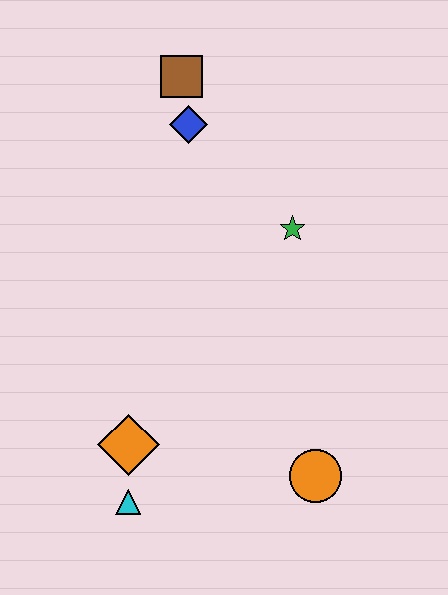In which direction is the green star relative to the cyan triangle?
The green star is above the cyan triangle.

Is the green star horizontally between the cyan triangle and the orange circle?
Yes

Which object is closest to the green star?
The blue diamond is closest to the green star.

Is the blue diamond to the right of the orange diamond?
Yes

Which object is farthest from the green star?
The cyan triangle is farthest from the green star.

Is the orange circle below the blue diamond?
Yes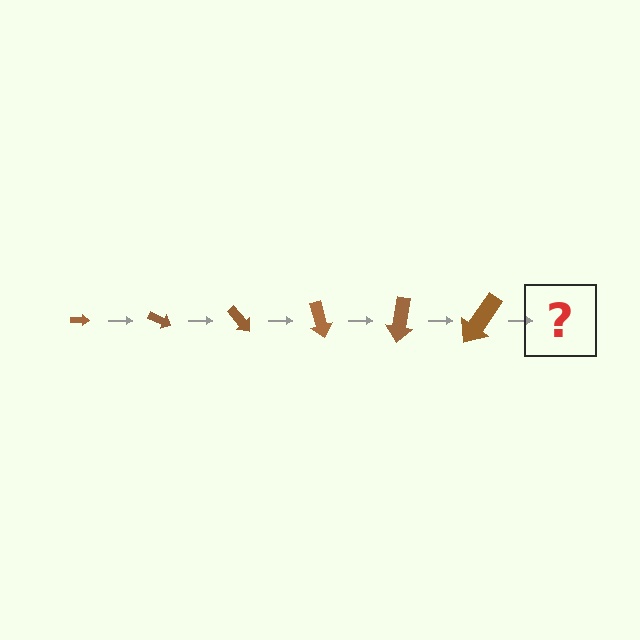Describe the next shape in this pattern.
It should be an arrow, larger than the previous one and rotated 150 degrees from the start.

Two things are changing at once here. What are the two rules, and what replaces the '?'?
The two rules are that the arrow grows larger each step and it rotates 25 degrees each step. The '?' should be an arrow, larger than the previous one and rotated 150 degrees from the start.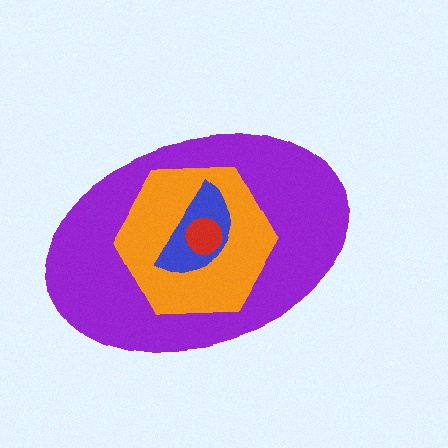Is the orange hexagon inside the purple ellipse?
Yes.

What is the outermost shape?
The purple ellipse.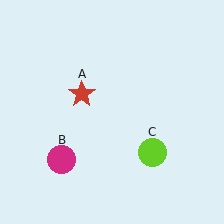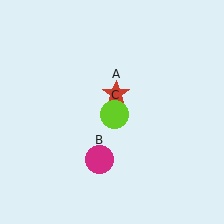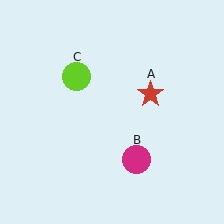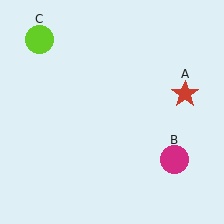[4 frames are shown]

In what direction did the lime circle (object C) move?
The lime circle (object C) moved up and to the left.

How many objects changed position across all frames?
3 objects changed position: red star (object A), magenta circle (object B), lime circle (object C).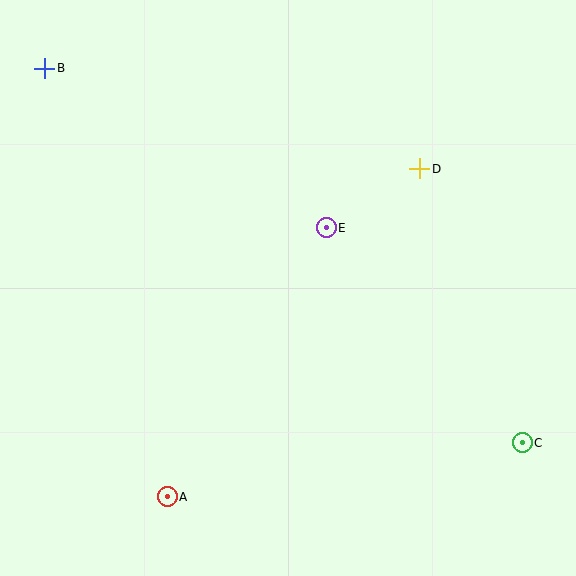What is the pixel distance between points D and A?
The distance between D and A is 414 pixels.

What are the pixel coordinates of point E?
Point E is at (326, 228).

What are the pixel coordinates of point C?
Point C is at (522, 443).